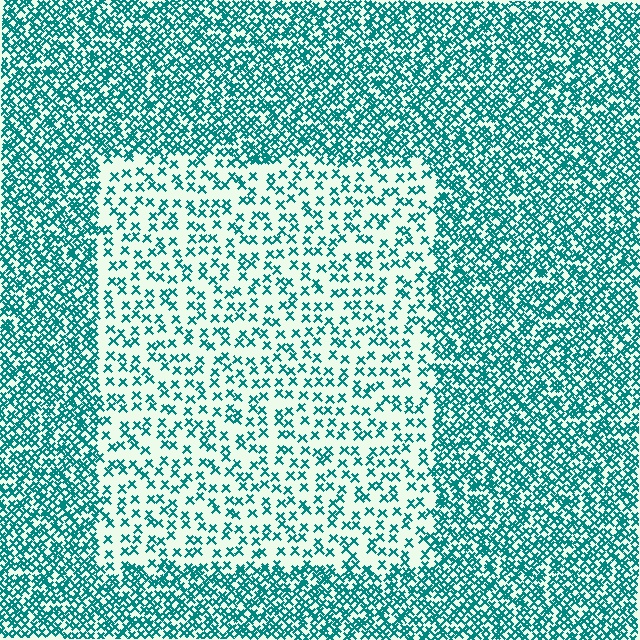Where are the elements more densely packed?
The elements are more densely packed outside the rectangle boundary.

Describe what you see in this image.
The image contains small teal elements arranged at two different densities. A rectangle-shaped region is visible where the elements are less densely packed than the surrounding area.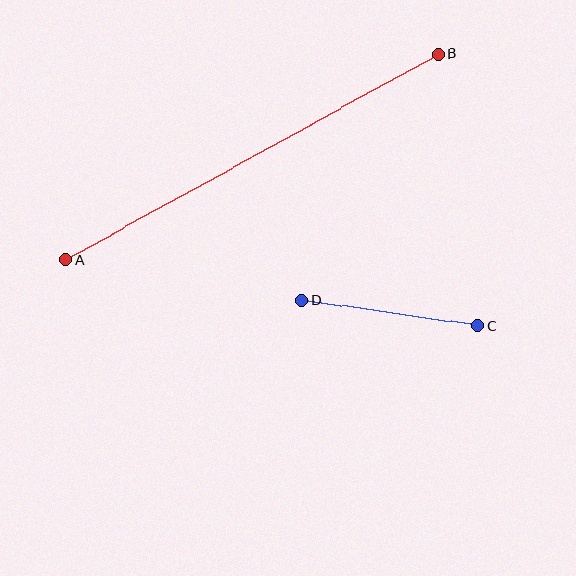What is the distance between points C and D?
The distance is approximately 178 pixels.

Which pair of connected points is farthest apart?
Points A and B are farthest apart.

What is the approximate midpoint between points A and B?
The midpoint is at approximately (252, 157) pixels.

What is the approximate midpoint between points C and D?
The midpoint is at approximately (390, 313) pixels.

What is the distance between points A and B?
The distance is approximately 425 pixels.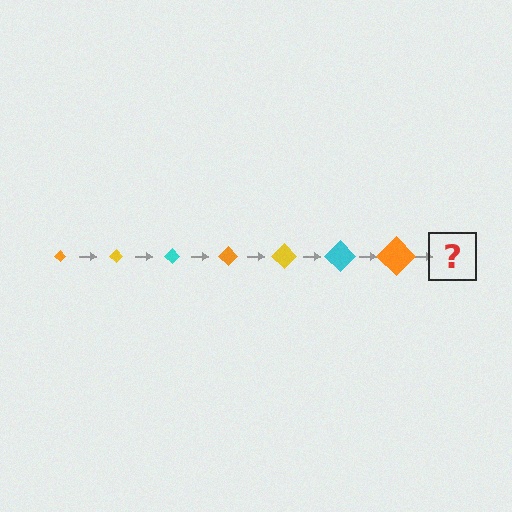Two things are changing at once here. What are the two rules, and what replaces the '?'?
The two rules are that the diamond grows larger each step and the color cycles through orange, yellow, and cyan. The '?' should be a yellow diamond, larger than the previous one.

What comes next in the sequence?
The next element should be a yellow diamond, larger than the previous one.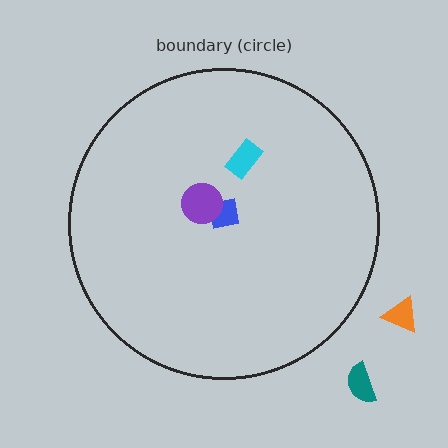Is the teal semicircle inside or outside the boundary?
Outside.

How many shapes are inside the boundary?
3 inside, 2 outside.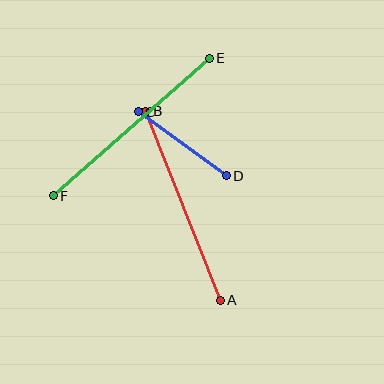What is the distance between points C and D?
The distance is approximately 109 pixels.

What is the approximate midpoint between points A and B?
The midpoint is at approximately (183, 206) pixels.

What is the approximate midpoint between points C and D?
The midpoint is at approximately (182, 144) pixels.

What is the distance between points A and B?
The distance is approximately 203 pixels.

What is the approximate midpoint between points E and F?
The midpoint is at approximately (131, 127) pixels.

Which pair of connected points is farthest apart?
Points E and F are farthest apart.